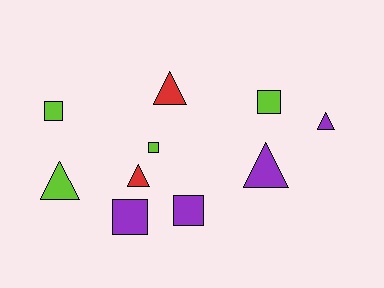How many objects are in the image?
There are 10 objects.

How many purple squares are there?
There are 2 purple squares.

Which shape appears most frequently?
Square, with 5 objects.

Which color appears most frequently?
Purple, with 4 objects.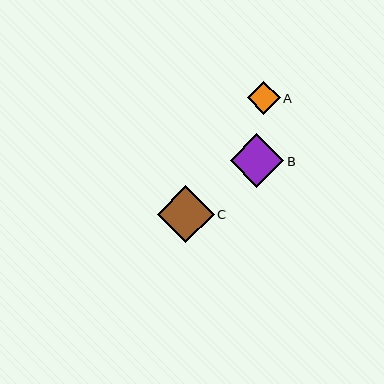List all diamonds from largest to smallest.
From largest to smallest: C, B, A.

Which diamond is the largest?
Diamond C is the largest with a size of approximately 57 pixels.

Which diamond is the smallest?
Diamond A is the smallest with a size of approximately 33 pixels.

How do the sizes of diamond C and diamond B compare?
Diamond C and diamond B are approximately the same size.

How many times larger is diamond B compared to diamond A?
Diamond B is approximately 1.6 times the size of diamond A.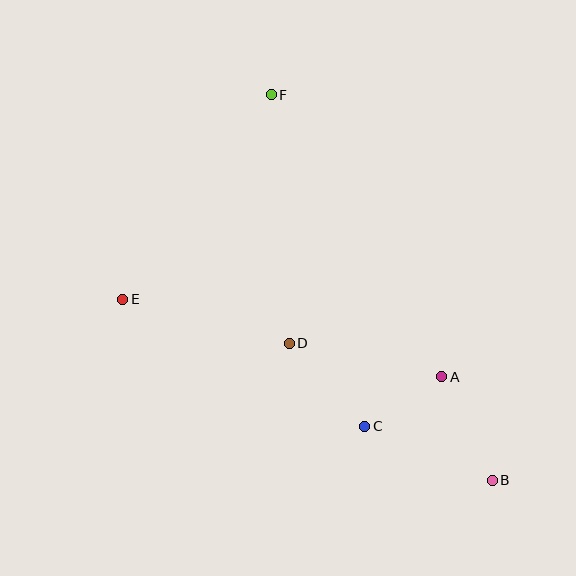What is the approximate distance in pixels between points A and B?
The distance between A and B is approximately 115 pixels.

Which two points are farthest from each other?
Points B and F are farthest from each other.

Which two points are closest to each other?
Points A and C are closest to each other.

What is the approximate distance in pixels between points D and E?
The distance between D and E is approximately 172 pixels.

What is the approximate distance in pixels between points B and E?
The distance between B and E is approximately 411 pixels.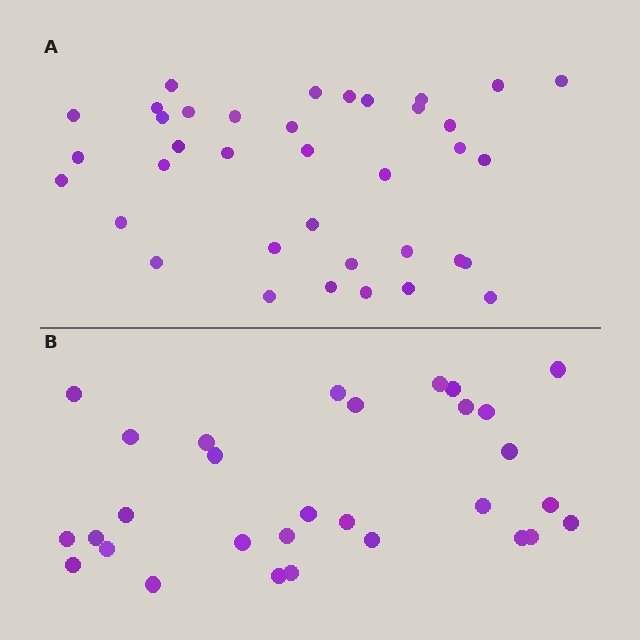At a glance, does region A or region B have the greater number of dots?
Region A (the top region) has more dots.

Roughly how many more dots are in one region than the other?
Region A has roughly 8 or so more dots than region B.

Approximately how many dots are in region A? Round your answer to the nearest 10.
About 40 dots. (The exact count is 37, which rounds to 40.)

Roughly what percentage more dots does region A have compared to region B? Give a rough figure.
About 25% more.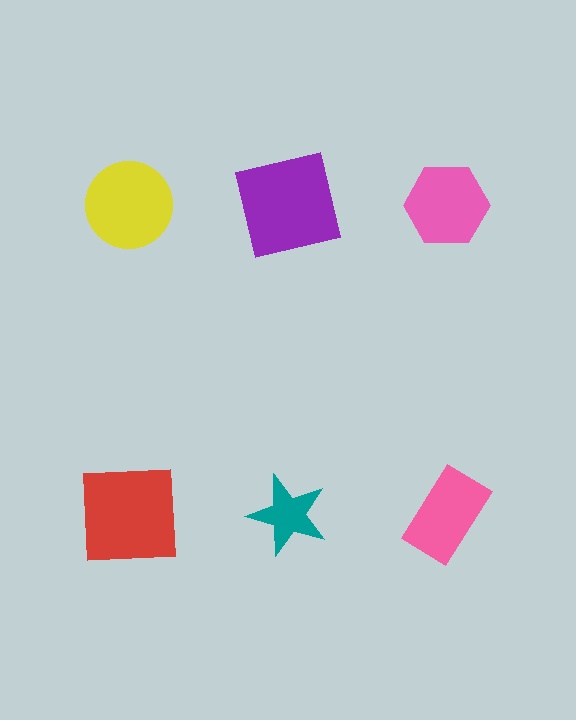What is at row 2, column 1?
A red square.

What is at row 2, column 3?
A pink rectangle.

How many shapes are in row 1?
3 shapes.